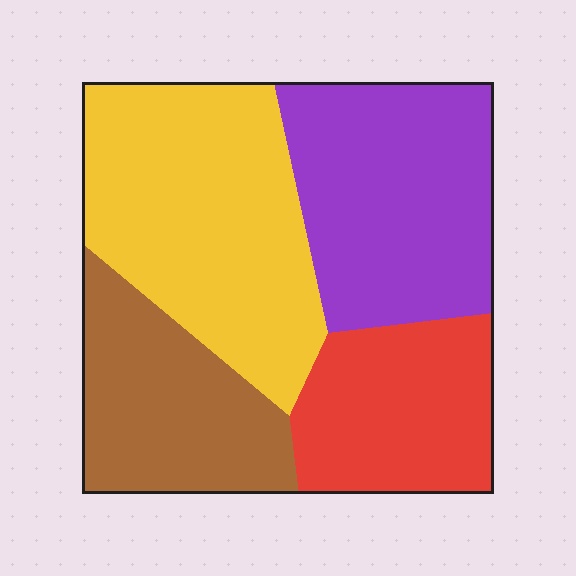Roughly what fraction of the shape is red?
Red covers roughly 20% of the shape.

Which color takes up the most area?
Yellow, at roughly 35%.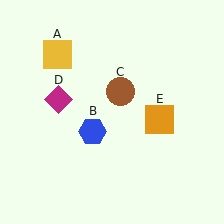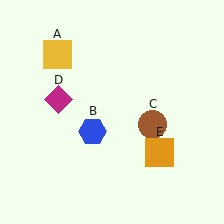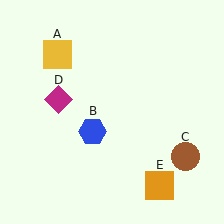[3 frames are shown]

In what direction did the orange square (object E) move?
The orange square (object E) moved down.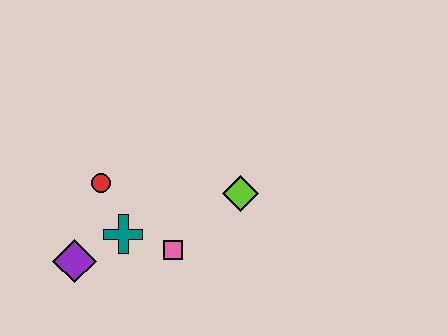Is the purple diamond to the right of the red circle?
No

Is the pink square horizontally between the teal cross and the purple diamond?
No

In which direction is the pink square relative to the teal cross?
The pink square is to the right of the teal cross.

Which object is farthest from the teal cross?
The lime diamond is farthest from the teal cross.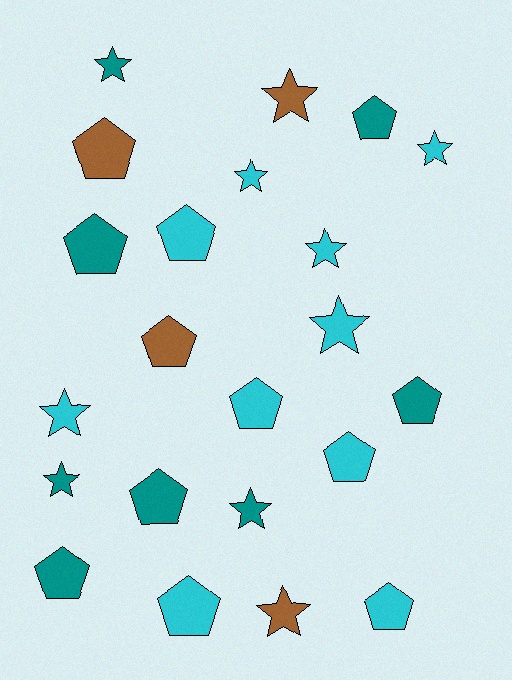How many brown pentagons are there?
There are 2 brown pentagons.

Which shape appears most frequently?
Pentagon, with 12 objects.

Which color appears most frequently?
Cyan, with 10 objects.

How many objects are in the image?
There are 22 objects.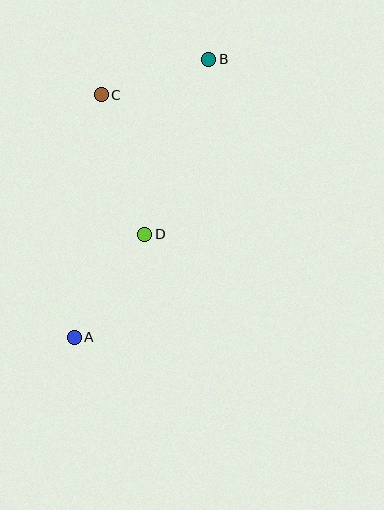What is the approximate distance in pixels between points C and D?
The distance between C and D is approximately 146 pixels.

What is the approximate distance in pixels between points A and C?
The distance between A and C is approximately 244 pixels.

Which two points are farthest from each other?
Points A and B are farthest from each other.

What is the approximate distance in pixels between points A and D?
The distance between A and D is approximately 125 pixels.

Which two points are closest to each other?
Points B and C are closest to each other.